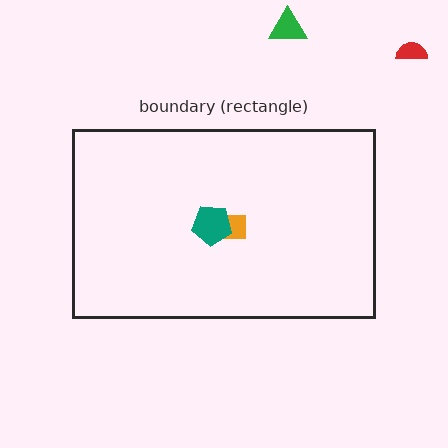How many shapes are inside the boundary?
2 inside, 2 outside.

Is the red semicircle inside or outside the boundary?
Outside.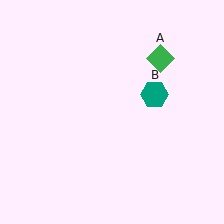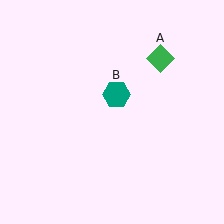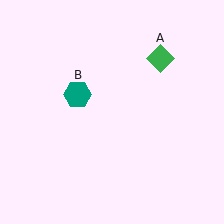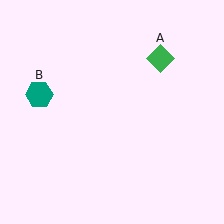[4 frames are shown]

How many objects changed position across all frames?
1 object changed position: teal hexagon (object B).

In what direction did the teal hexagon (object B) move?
The teal hexagon (object B) moved left.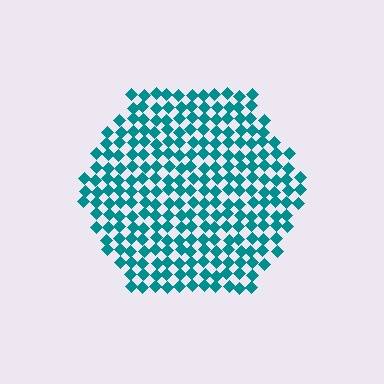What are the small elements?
The small elements are diamonds.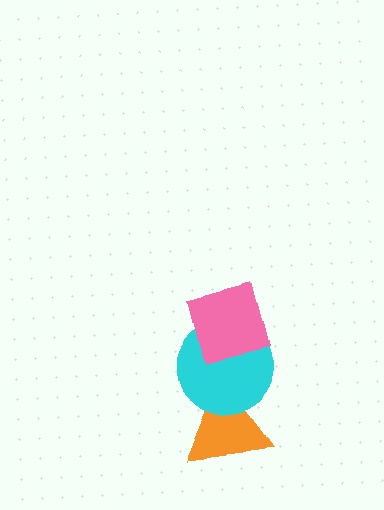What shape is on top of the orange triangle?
The cyan circle is on top of the orange triangle.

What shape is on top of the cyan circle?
The pink square is on top of the cyan circle.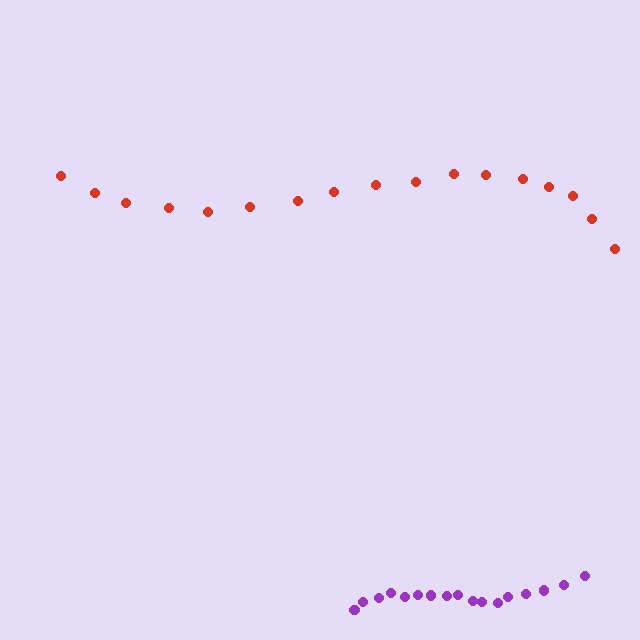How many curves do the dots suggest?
There are 2 distinct paths.